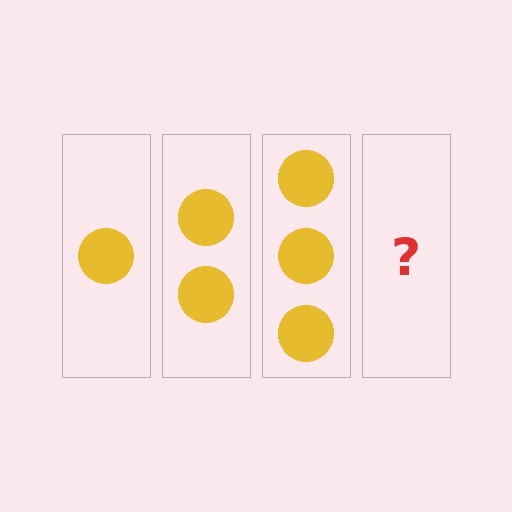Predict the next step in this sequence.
The next step is 4 circles.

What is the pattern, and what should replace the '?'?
The pattern is that each step adds one more circle. The '?' should be 4 circles.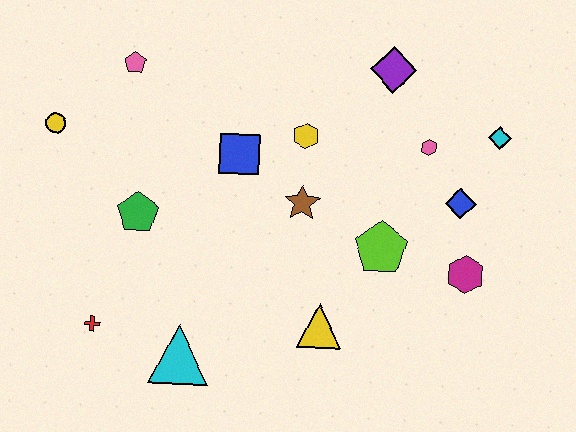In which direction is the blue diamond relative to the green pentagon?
The blue diamond is to the right of the green pentagon.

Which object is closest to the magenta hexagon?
The blue diamond is closest to the magenta hexagon.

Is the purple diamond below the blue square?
No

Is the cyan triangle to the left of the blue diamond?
Yes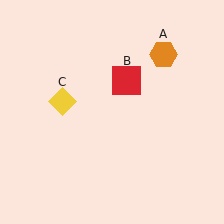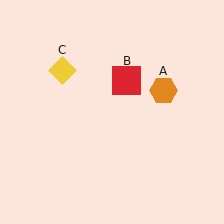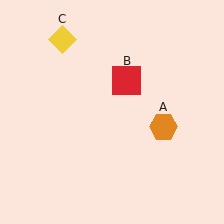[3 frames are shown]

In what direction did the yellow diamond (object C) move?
The yellow diamond (object C) moved up.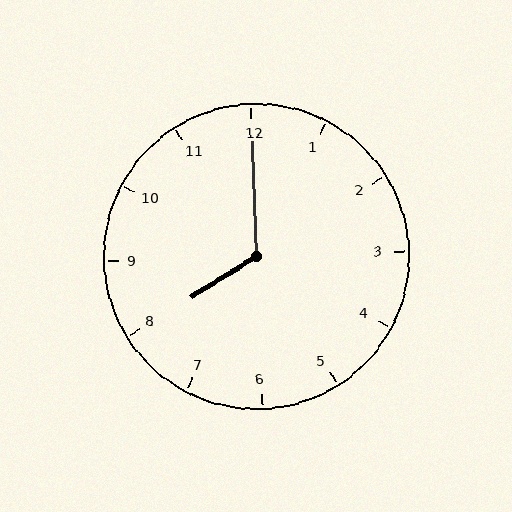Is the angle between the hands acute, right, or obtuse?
It is obtuse.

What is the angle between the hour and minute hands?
Approximately 120 degrees.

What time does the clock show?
8:00.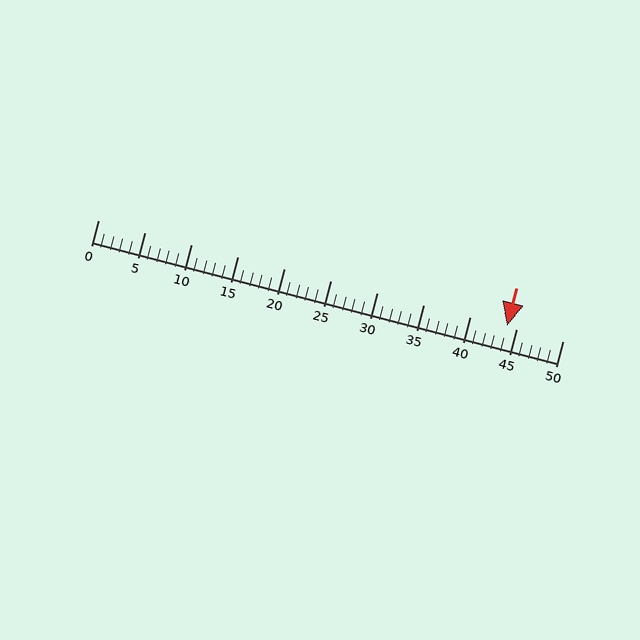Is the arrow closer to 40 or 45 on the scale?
The arrow is closer to 45.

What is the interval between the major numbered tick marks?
The major tick marks are spaced 5 units apart.